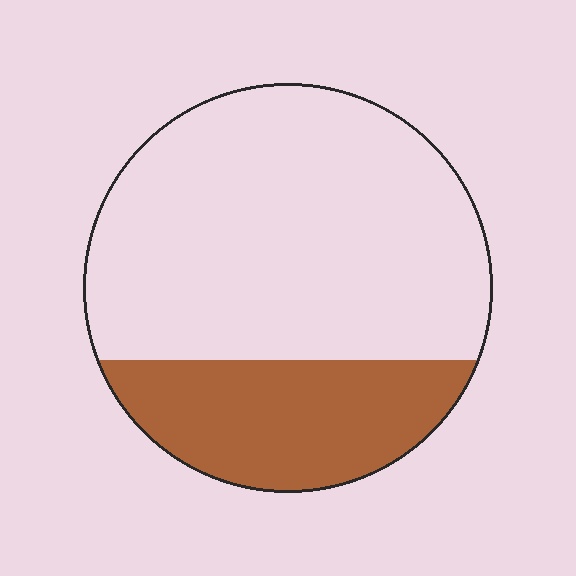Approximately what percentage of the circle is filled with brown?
Approximately 30%.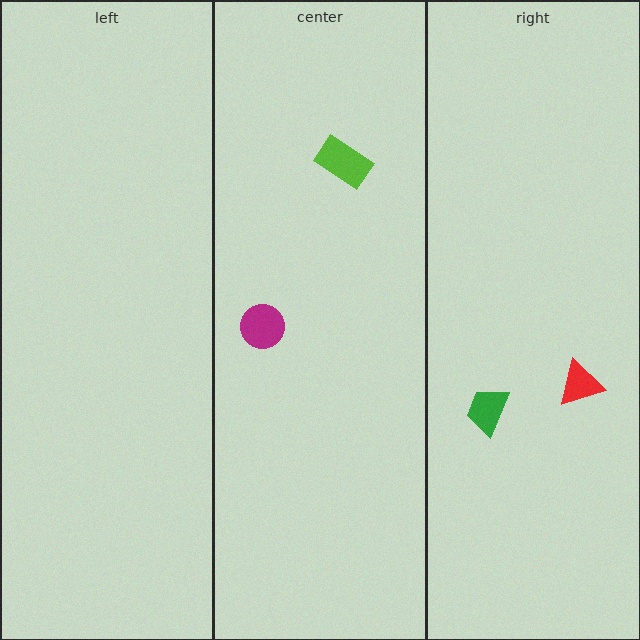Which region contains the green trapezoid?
The right region.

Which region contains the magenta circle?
The center region.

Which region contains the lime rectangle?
The center region.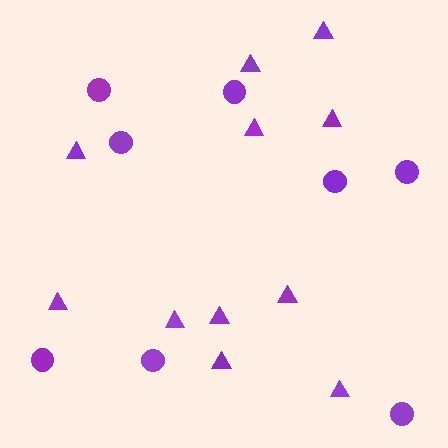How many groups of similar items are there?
There are 2 groups: one group of circles (8) and one group of triangles (11).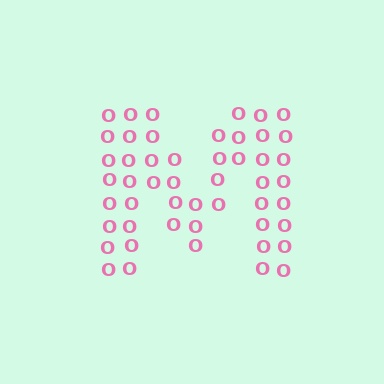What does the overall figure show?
The overall figure shows the letter M.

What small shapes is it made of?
It is made of small letter O's.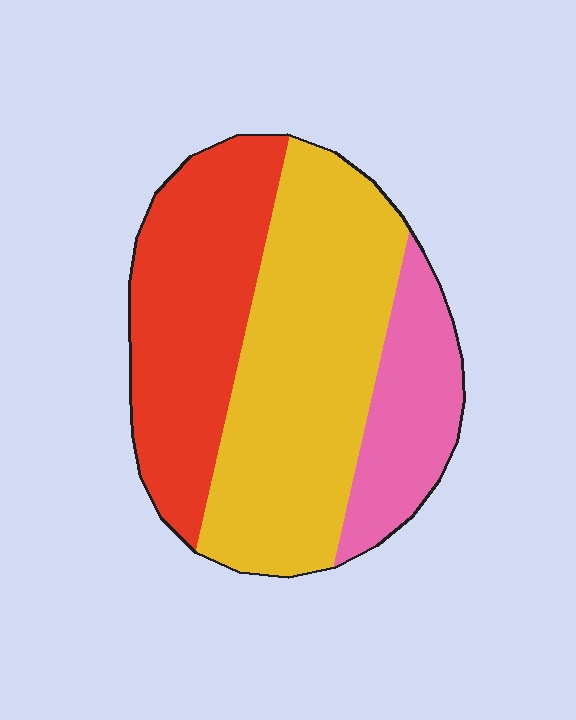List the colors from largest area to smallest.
From largest to smallest: yellow, red, pink.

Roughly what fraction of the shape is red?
Red takes up about one third (1/3) of the shape.